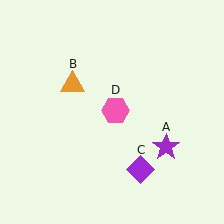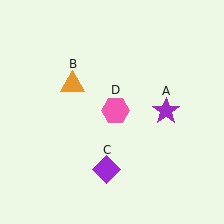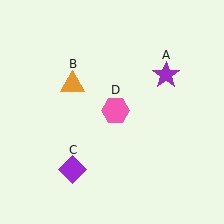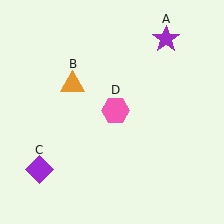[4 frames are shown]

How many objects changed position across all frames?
2 objects changed position: purple star (object A), purple diamond (object C).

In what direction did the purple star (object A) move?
The purple star (object A) moved up.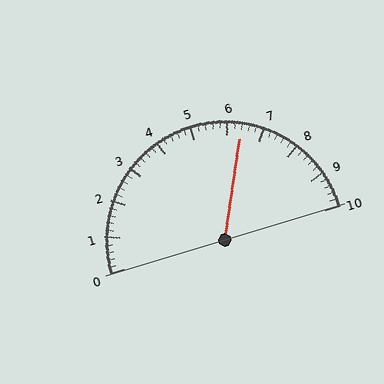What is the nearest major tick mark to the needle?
The nearest major tick mark is 6.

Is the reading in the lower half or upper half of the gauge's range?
The reading is in the upper half of the range (0 to 10).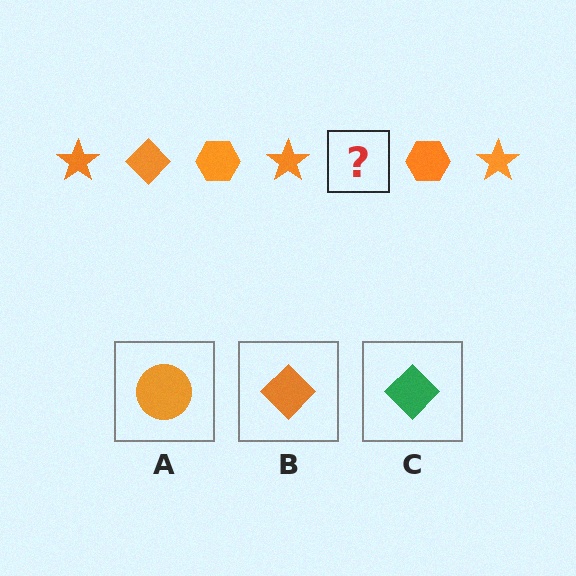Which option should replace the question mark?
Option B.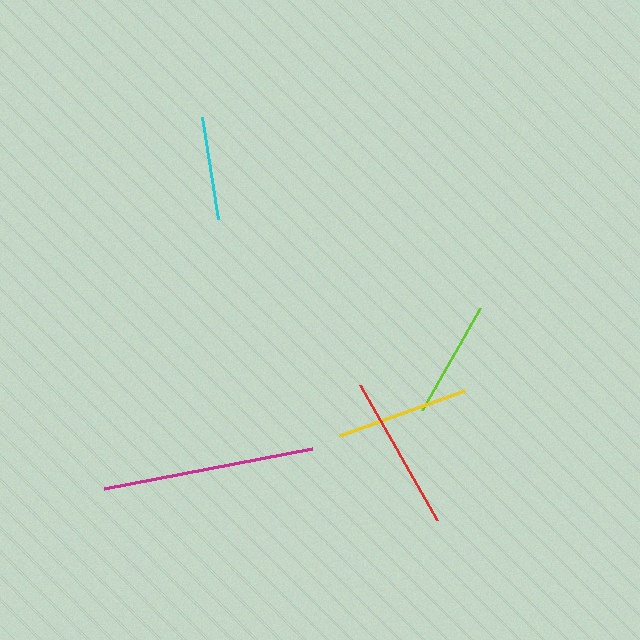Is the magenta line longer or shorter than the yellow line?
The magenta line is longer than the yellow line.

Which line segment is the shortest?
The cyan line is the shortest at approximately 104 pixels.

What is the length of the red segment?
The red segment is approximately 155 pixels long.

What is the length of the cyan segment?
The cyan segment is approximately 104 pixels long.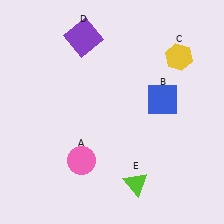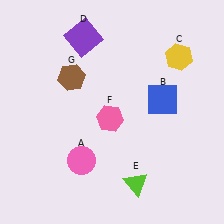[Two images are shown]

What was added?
A pink hexagon (F), a brown hexagon (G) were added in Image 2.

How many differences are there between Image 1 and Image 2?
There are 2 differences between the two images.